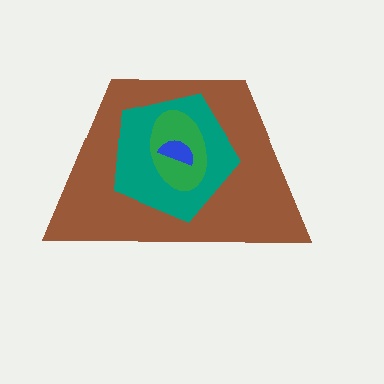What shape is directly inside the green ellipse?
The blue semicircle.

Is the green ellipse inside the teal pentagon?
Yes.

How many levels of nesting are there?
4.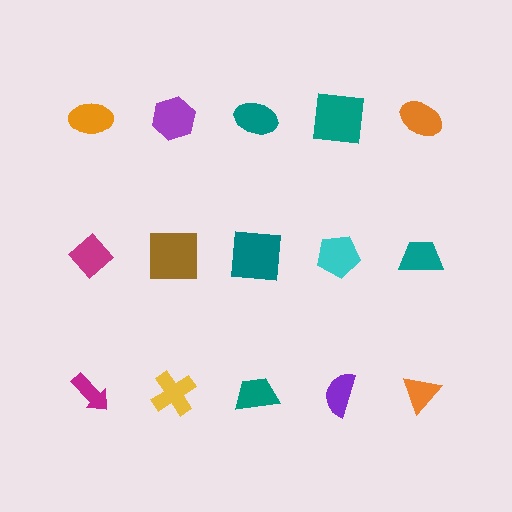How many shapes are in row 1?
5 shapes.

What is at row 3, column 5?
An orange triangle.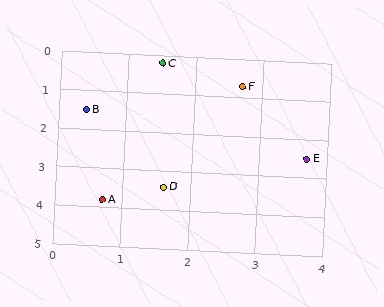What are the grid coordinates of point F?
Point F is at approximately (2.7, 0.7).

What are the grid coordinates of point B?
Point B is at approximately (0.4, 1.5).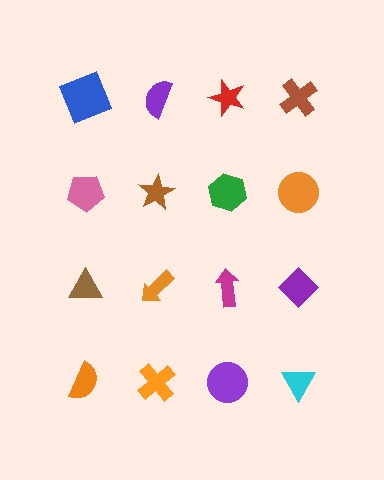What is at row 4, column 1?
An orange semicircle.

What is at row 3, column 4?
A purple diamond.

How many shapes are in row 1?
4 shapes.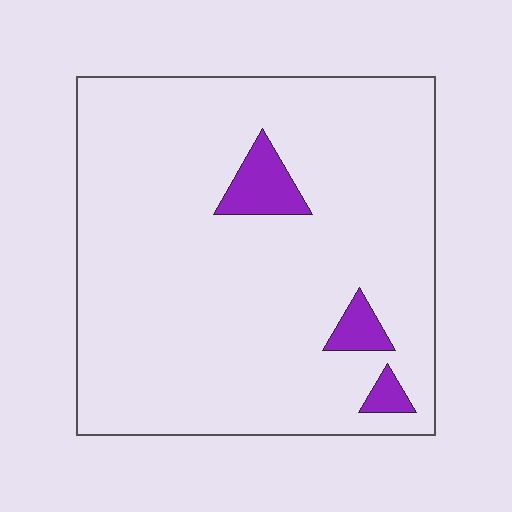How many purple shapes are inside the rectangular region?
3.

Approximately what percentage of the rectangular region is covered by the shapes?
Approximately 5%.